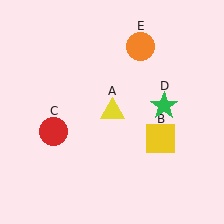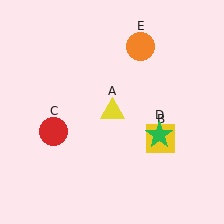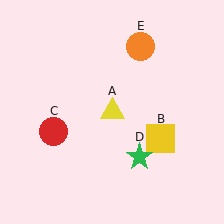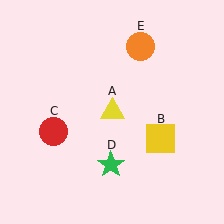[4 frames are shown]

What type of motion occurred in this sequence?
The green star (object D) rotated clockwise around the center of the scene.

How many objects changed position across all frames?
1 object changed position: green star (object D).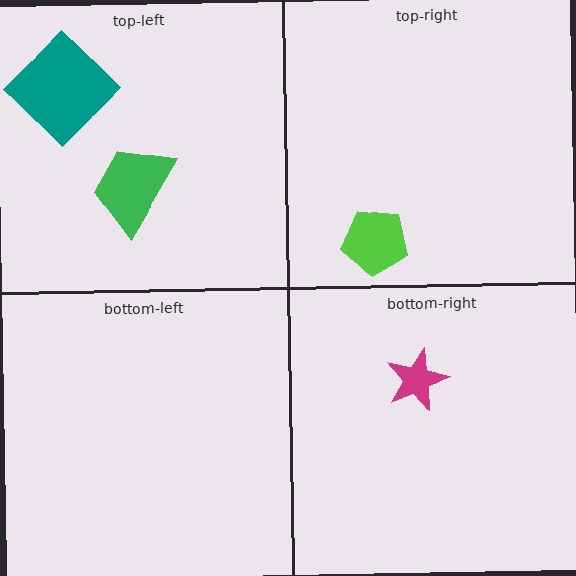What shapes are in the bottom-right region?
The magenta star.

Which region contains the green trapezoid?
The top-left region.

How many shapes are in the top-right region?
1.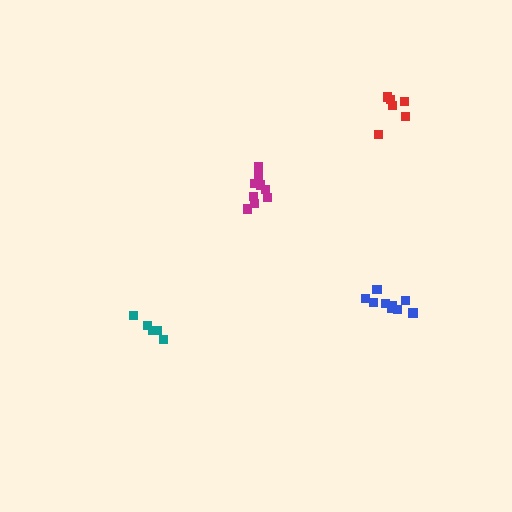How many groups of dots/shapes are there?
There are 4 groups.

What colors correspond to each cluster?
The clusters are colored: teal, blue, magenta, red.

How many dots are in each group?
Group 1: 5 dots, Group 2: 9 dots, Group 3: 11 dots, Group 4: 6 dots (31 total).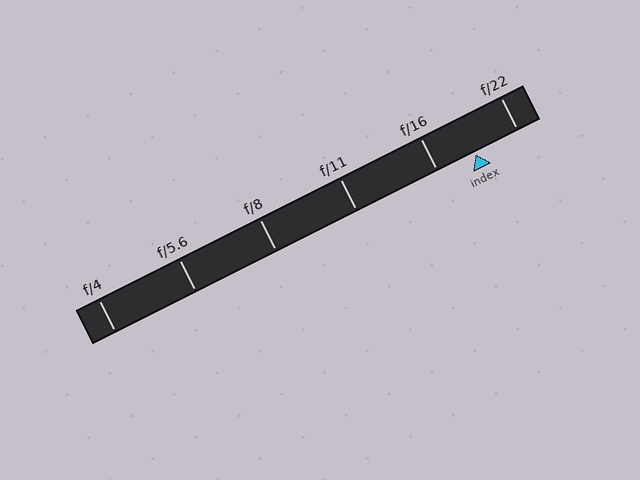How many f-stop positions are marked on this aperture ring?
There are 6 f-stop positions marked.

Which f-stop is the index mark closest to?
The index mark is closest to f/16.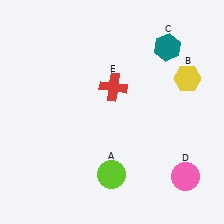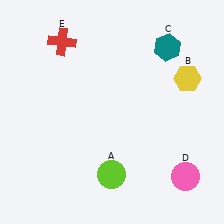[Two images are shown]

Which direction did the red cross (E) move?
The red cross (E) moved left.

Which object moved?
The red cross (E) moved left.